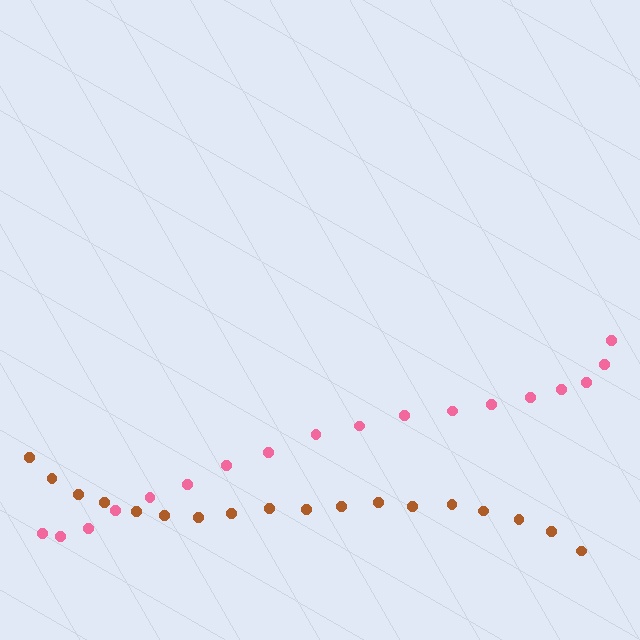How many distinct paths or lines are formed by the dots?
There are 2 distinct paths.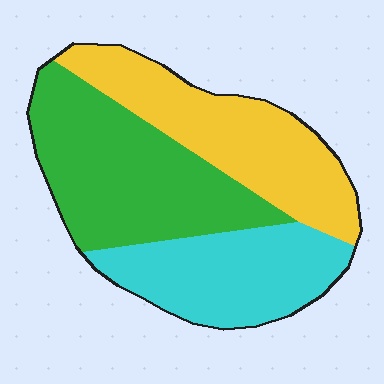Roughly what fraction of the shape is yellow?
Yellow takes up between a quarter and a half of the shape.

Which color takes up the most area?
Green, at roughly 40%.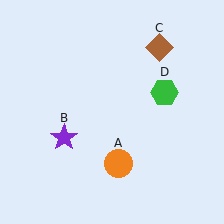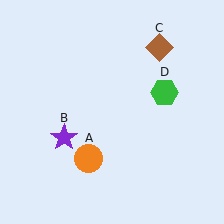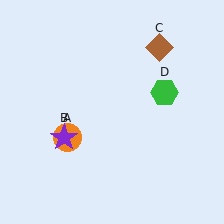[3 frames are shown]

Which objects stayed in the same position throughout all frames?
Purple star (object B) and brown diamond (object C) and green hexagon (object D) remained stationary.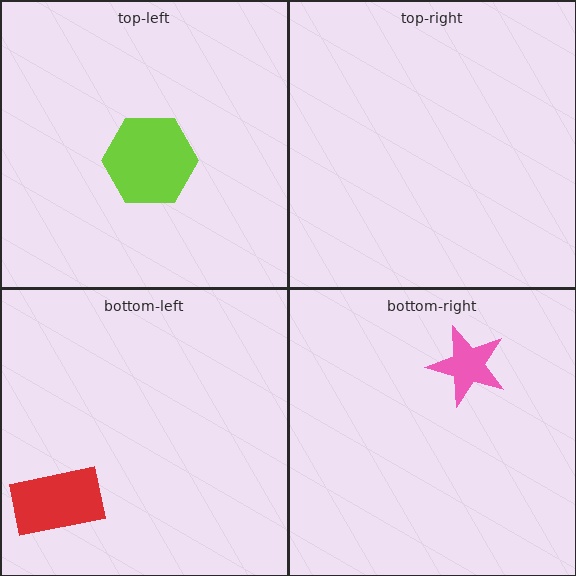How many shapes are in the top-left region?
1.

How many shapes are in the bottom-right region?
1.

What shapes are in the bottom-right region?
The pink star.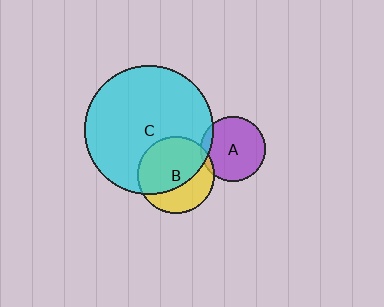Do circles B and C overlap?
Yes.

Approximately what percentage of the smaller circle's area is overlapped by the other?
Approximately 65%.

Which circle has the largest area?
Circle C (cyan).